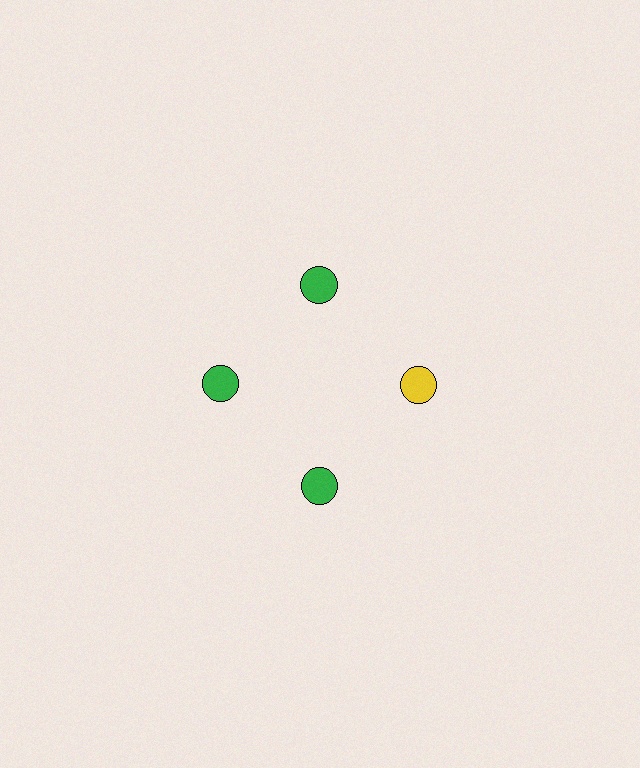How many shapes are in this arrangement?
There are 4 shapes arranged in a ring pattern.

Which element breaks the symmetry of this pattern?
The yellow circle at roughly the 3 o'clock position breaks the symmetry. All other shapes are green circles.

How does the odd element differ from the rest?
It has a different color: yellow instead of green.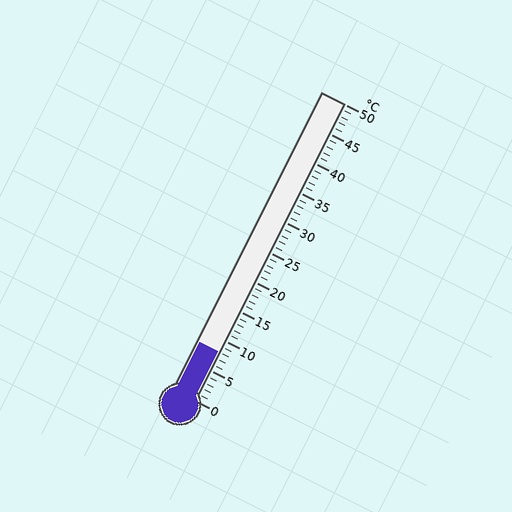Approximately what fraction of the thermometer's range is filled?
The thermometer is filled to approximately 15% of its range.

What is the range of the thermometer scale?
The thermometer scale ranges from 0°C to 50°C.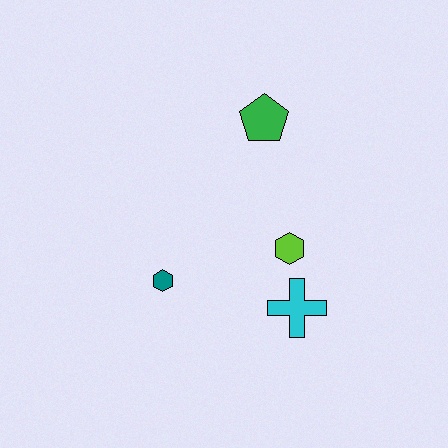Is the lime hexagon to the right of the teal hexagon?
Yes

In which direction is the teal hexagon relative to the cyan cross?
The teal hexagon is to the left of the cyan cross.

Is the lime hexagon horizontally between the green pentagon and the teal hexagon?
No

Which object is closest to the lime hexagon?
The cyan cross is closest to the lime hexagon.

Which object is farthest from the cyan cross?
The green pentagon is farthest from the cyan cross.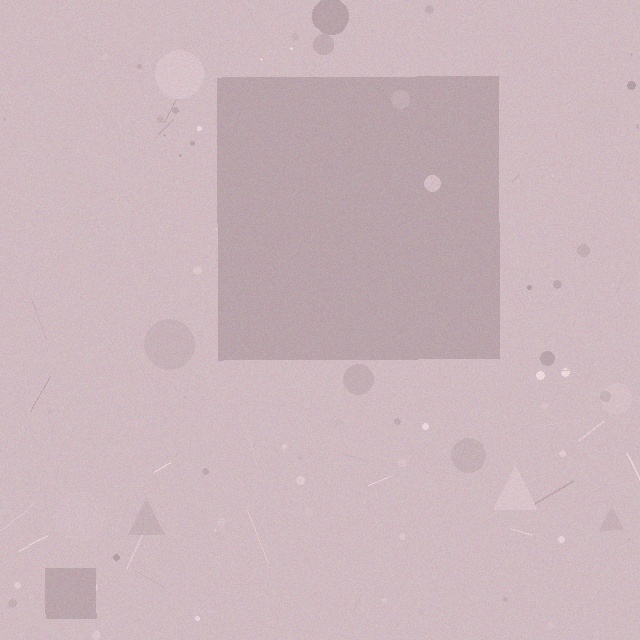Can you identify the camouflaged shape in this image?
The camouflaged shape is a square.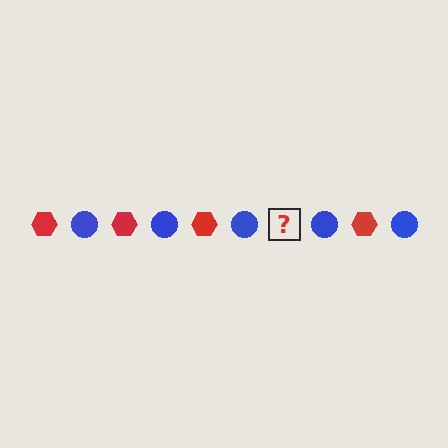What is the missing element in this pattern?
The missing element is a red hexagon.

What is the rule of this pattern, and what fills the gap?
The rule is that the pattern alternates between red hexagon and blue circle. The gap should be filled with a red hexagon.